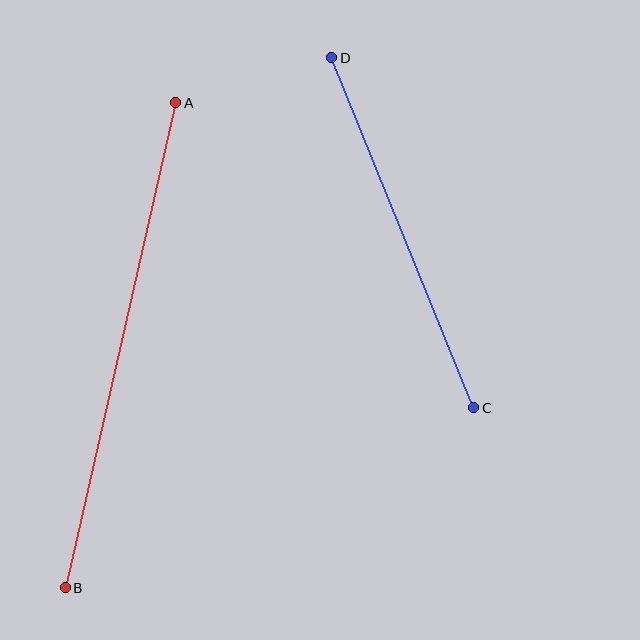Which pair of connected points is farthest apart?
Points A and B are farthest apart.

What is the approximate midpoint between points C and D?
The midpoint is at approximately (403, 233) pixels.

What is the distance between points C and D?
The distance is approximately 377 pixels.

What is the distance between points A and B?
The distance is approximately 498 pixels.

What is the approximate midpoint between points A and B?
The midpoint is at approximately (121, 345) pixels.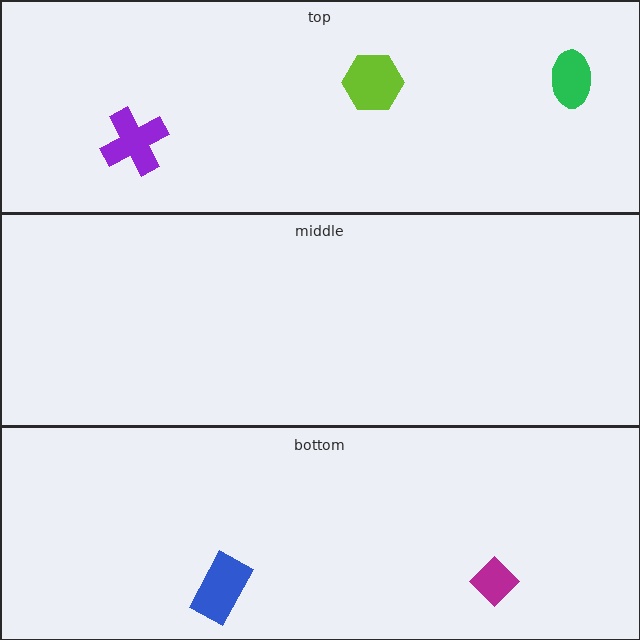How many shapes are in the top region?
3.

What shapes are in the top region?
The purple cross, the green ellipse, the lime hexagon.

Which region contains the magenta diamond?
The bottom region.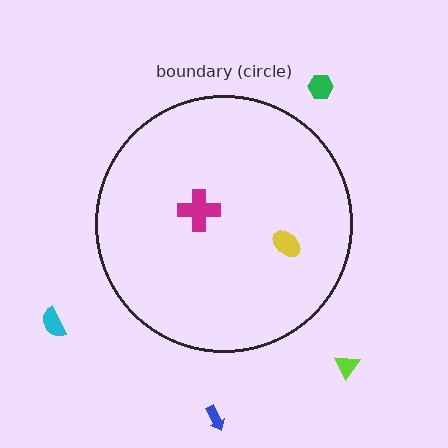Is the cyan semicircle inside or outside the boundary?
Outside.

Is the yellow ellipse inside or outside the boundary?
Inside.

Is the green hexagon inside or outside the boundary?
Outside.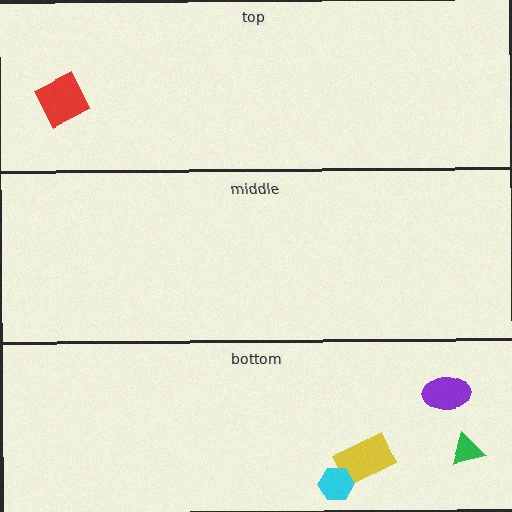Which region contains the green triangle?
The bottom region.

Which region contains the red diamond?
The top region.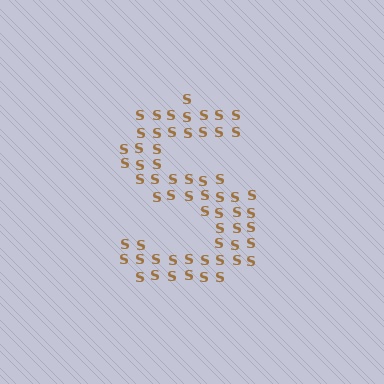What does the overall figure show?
The overall figure shows the letter S.